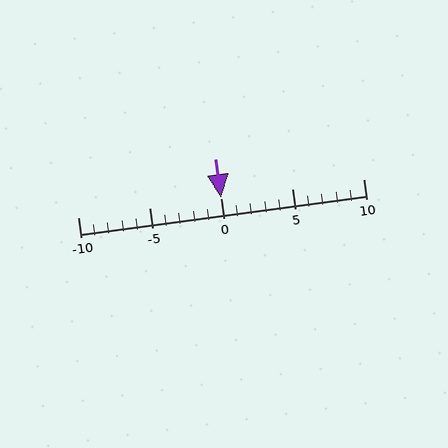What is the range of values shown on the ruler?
The ruler shows values from -10 to 10.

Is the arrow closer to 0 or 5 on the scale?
The arrow is closer to 0.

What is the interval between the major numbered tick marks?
The major tick marks are spaced 5 units apart.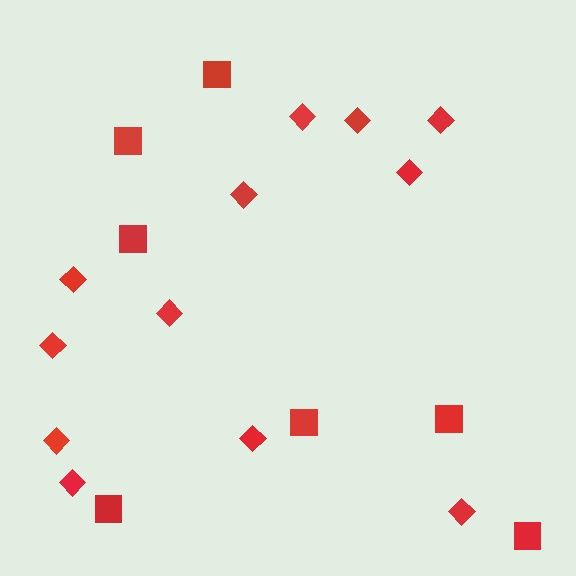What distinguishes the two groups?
There are 2 groups: one group of diamonds (12) and one group of squares (7).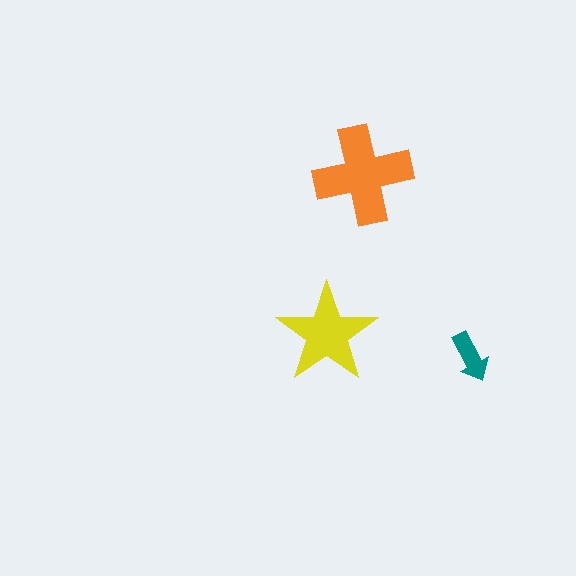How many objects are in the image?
There are 3 objects in the image.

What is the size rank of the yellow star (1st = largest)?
2nd.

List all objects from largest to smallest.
The orange cross, the yellow star, the teal arrow.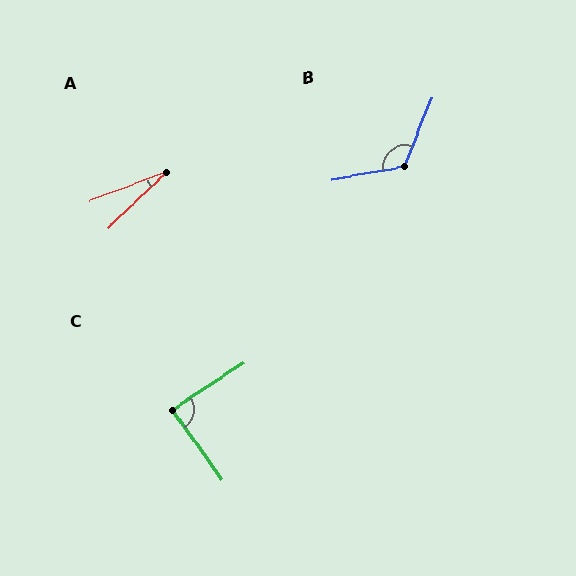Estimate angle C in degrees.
Approximately 88 degrees.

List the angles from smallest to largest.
A (23°), C (88°), B (122°).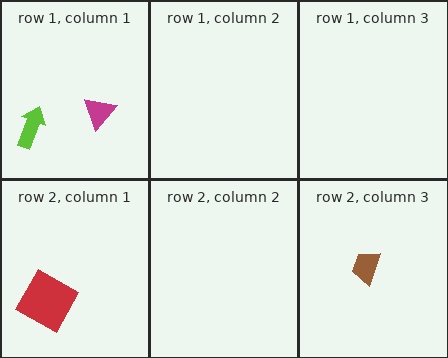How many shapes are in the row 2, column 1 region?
1.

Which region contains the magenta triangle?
The row 1, column 1 region.